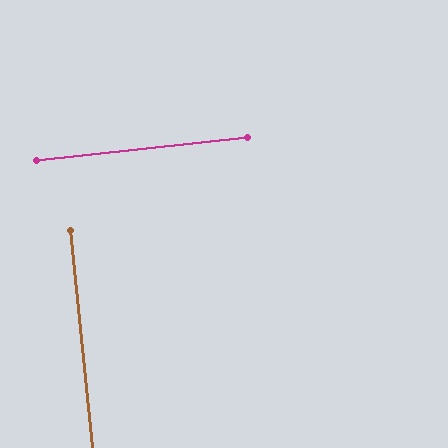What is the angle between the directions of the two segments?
Approximately 90 degrees.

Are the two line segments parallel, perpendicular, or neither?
Perpendicular — they meet at approximately 90°.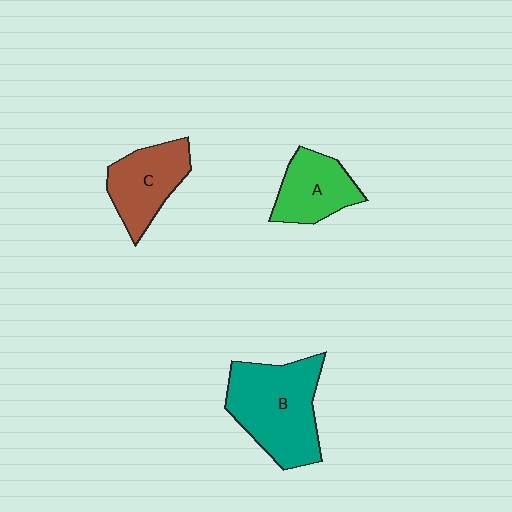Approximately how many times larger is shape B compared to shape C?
Approximately 1.6 times.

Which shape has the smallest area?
Shape A (green).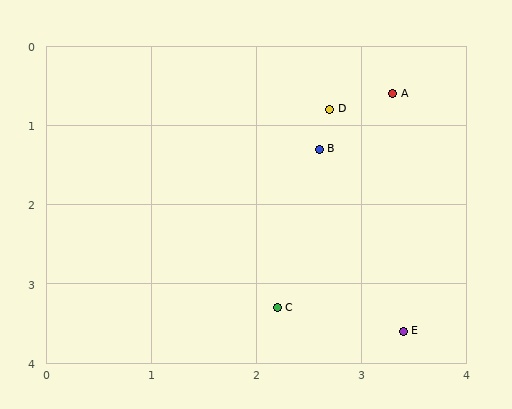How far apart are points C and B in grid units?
Points C and B are about 2.0 grid units apart.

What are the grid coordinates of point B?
Point B is at approximately (2.6, 1.3).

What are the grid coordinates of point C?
Point C is at approximately (2.2, 3.3).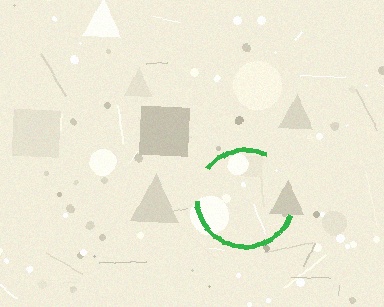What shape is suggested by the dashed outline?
The dashed outline suggests a circle.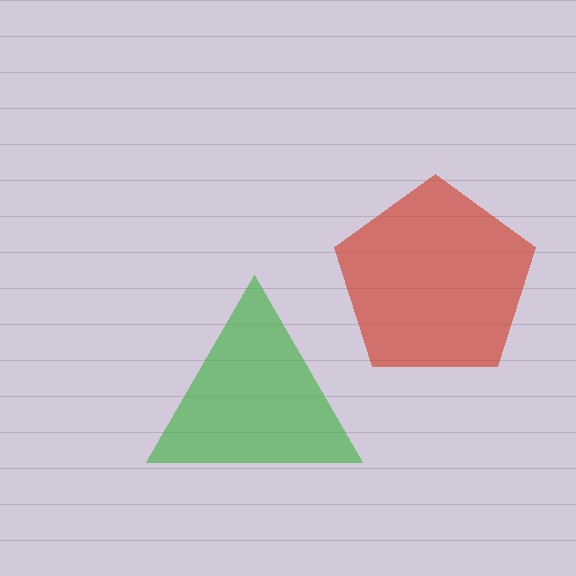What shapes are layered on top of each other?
The layered shapes are: a red pentagon, a green triangle.